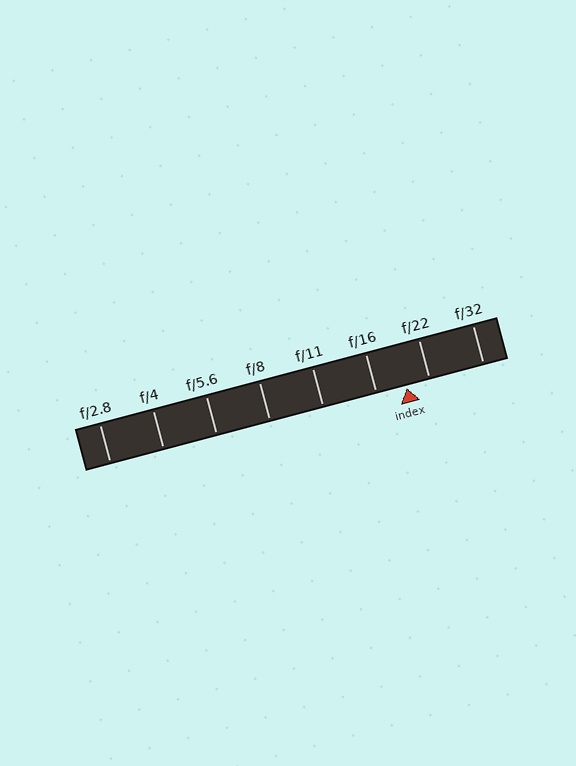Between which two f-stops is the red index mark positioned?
The index mark is between f/16 and f/22.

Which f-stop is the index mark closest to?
The index mark is closest to f/22.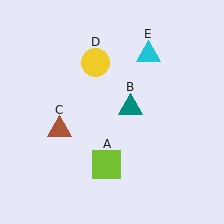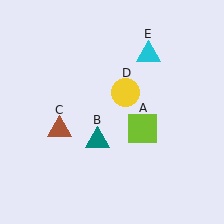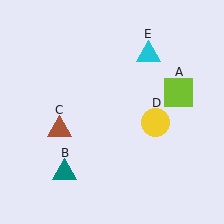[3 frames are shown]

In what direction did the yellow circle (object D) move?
The yellow circle (object D) moved down and to the right.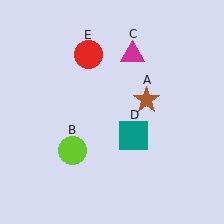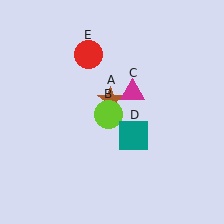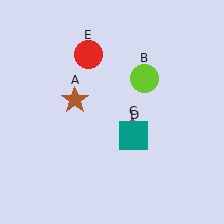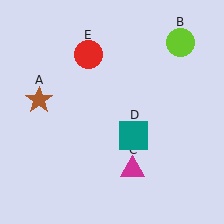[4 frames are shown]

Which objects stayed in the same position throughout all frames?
Teal square (object D) and red circle (object E) remained stationary.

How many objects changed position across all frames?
3 objects changed position: brown star (object A), lime circle (object B), magenta triangle (object C).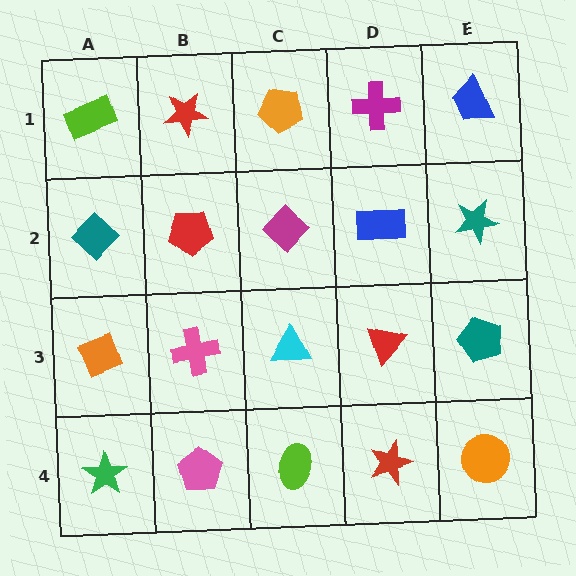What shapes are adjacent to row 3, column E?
A teal star (row 2, column E), an orange circle (row 4, column E), a red triangle (row 3, column D).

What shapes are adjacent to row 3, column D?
A blue rectangle (row 2, column D), a red star (row 4, column D), a cyan triangle (row 3, column C), a teal pentagon (row 3, column E).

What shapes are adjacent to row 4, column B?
A pink cross (row 3, column B), a green star (row 4, column A), a lime ellipse (row 4, column C).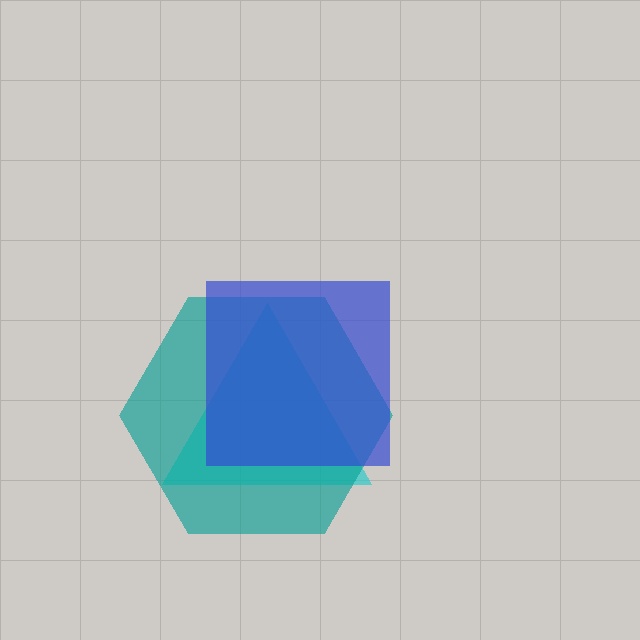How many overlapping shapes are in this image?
There are 3 overlapping shapes in the image.